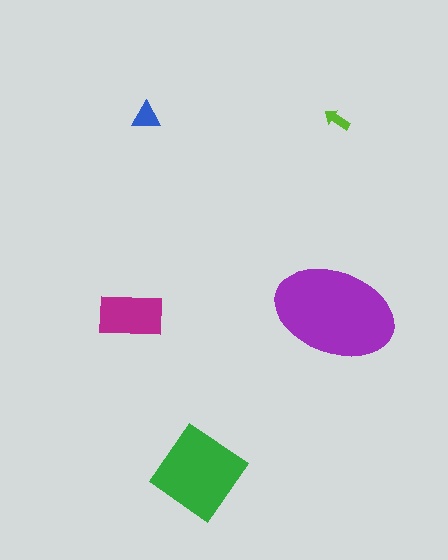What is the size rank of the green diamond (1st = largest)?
2nd.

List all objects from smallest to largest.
The lime arrow, the blue triangle, the magenta rectangle, the green diamond, the purple ellipse.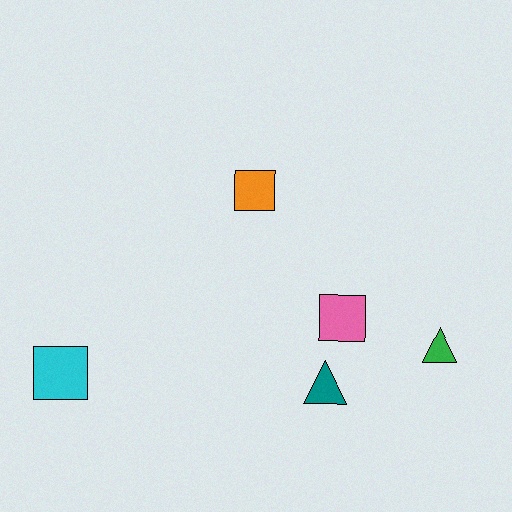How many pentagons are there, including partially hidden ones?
There are no pentagons.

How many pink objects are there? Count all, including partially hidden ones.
There is 1 pink object.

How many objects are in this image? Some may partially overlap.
There are 5 objects.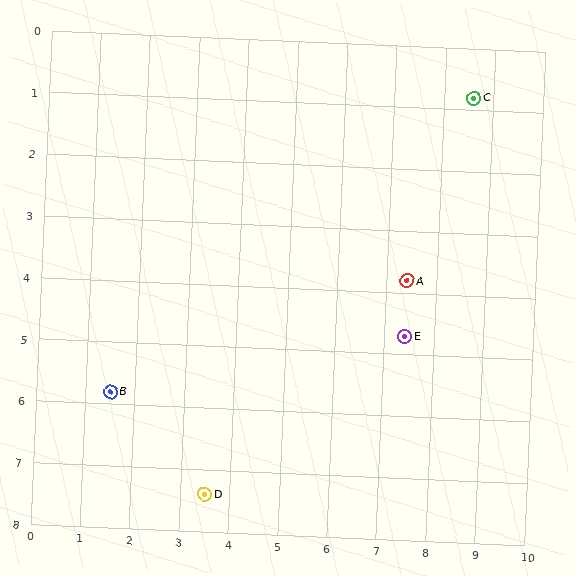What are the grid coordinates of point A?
Point A is at approximately (7.4, 3.8).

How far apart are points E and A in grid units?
Points E and A are about 0.9 grid units apart.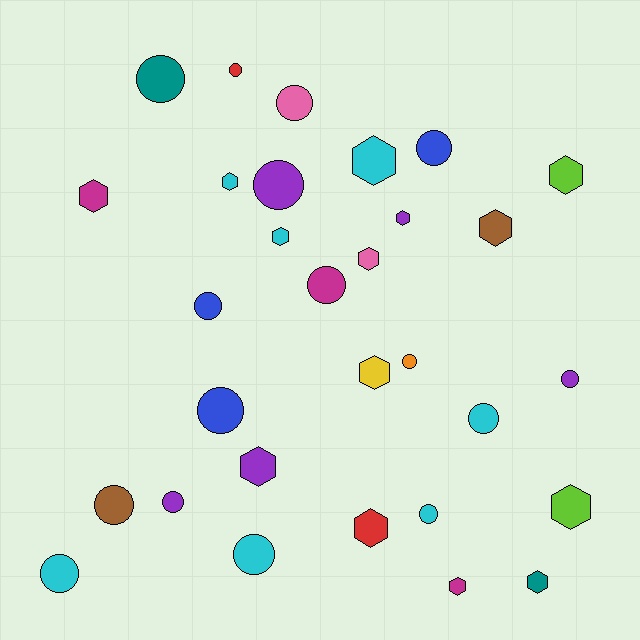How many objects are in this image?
There are 30 objects.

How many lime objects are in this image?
There are 2 lime objects.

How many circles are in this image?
There are 16 circles.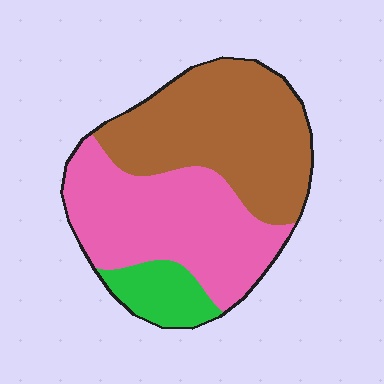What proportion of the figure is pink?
Pink takes up about two fifths (2/5) of the figure.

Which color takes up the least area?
Green, at roughly 10%.